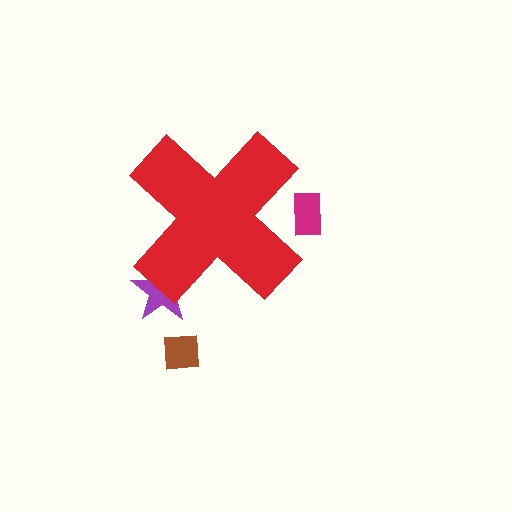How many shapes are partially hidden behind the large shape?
2 shapes are partially hidden.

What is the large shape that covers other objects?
A red cross.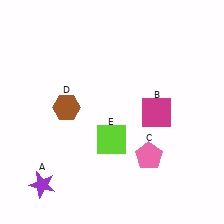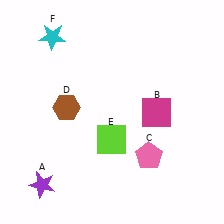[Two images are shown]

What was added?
A cyan star (F) was added in Image 2.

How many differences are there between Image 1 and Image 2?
There is 1 difference between the two images.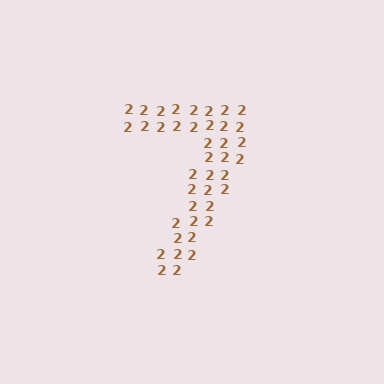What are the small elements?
The small elements are digit 2's.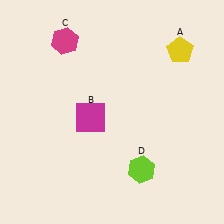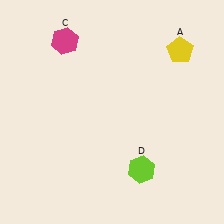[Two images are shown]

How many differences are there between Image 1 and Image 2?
There is 1 difference between the two images.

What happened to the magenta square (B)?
The magenta square (B) was removed in Image 2. It was in the bottom-left area of Image 1.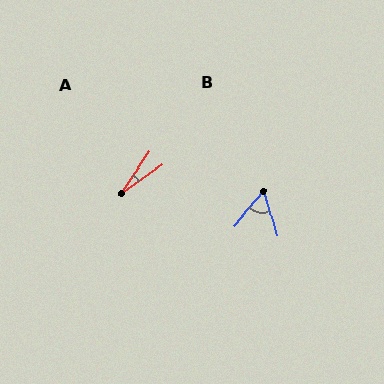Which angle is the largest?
B, at approximately 55 degrees.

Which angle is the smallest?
A, at approximately 20 degrees.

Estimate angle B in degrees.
Approximately 55 degrees.